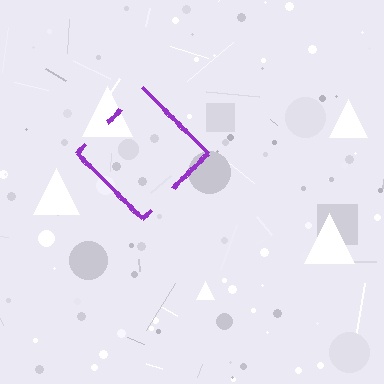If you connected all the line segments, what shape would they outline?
They would outline a diamond.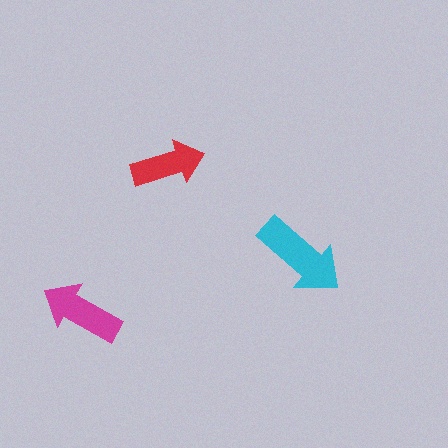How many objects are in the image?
There are 3 objects in the image.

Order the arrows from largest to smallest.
the cyan one, the magenta one, the red one.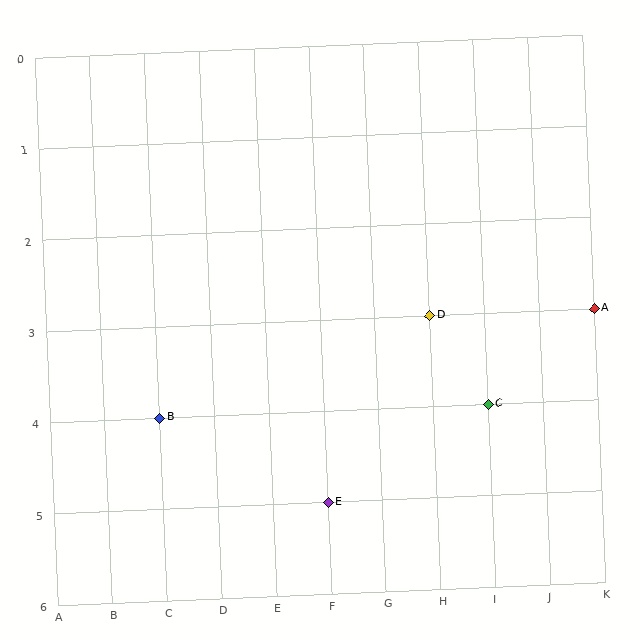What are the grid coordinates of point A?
Point A is at grid coordinates (K, 3).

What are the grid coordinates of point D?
Point D is at grid coordinates (H, 3).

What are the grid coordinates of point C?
Point C is at grid coordinates (I, 4).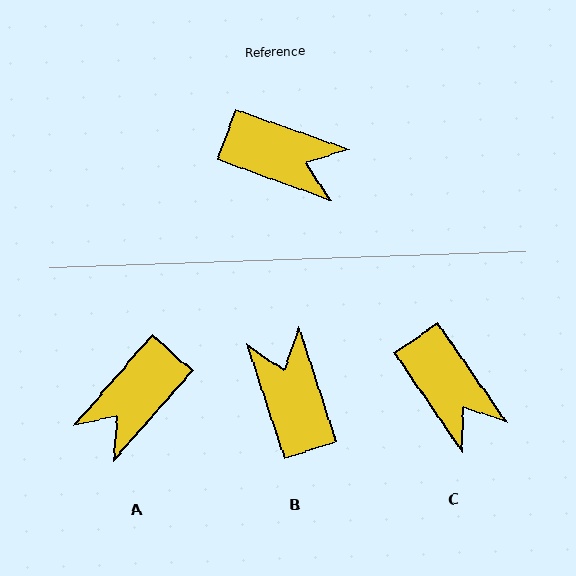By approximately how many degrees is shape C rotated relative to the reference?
Approximately 36 degrees clockwise.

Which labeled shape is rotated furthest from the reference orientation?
B, about 128 degrees away.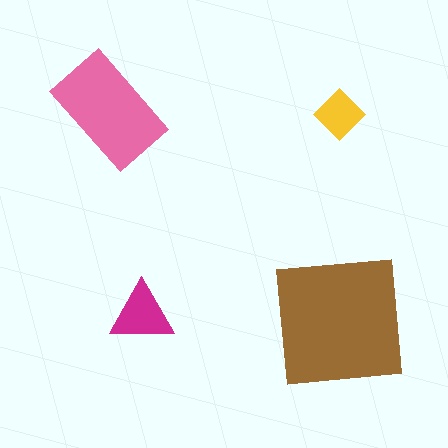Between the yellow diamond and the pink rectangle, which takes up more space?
The pink rectangle.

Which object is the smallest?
The yellow diamond.